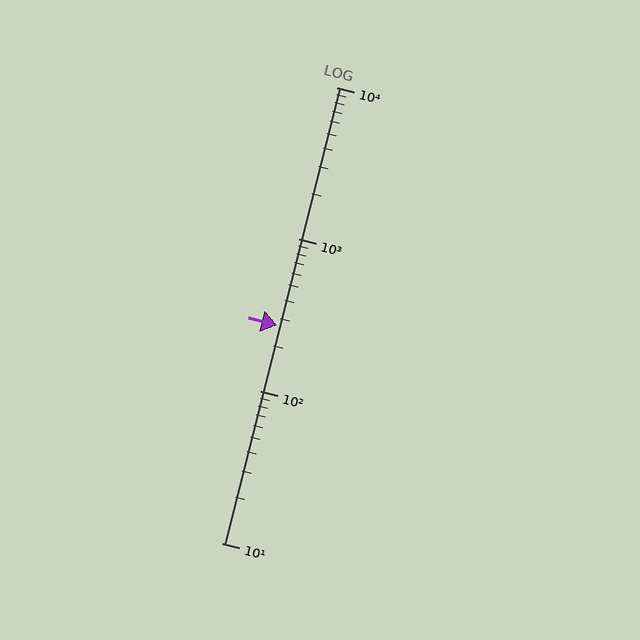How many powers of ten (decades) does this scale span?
The scale spans 3 decades, from 10 to 10000.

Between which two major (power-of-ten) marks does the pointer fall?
The pointer is between 100 and 1000.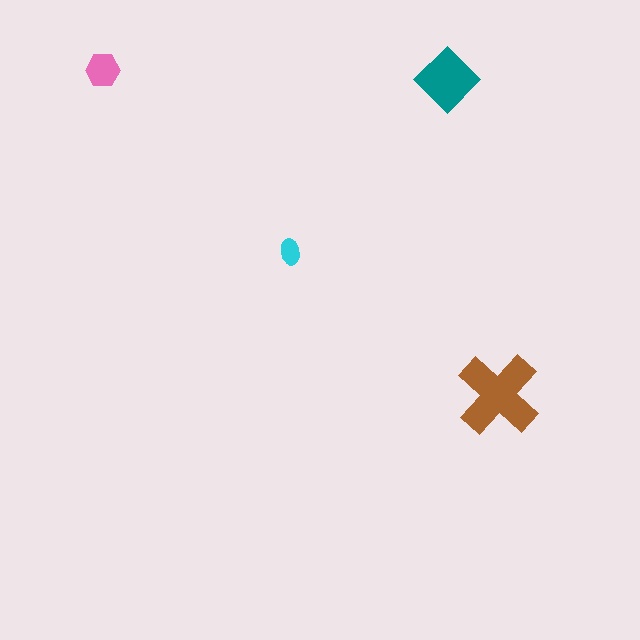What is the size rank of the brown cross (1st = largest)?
1st.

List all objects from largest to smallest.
The brown cross, the teal diamond, the pink hexagon, the cyan ellipse.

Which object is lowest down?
The brown cross is bottommost.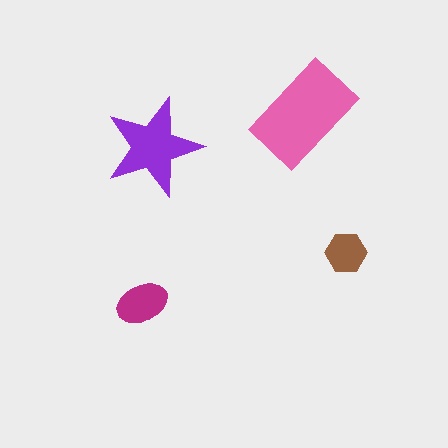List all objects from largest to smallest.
The pink rectangle, the purple star, the magenta ellipse, the brown hexagon.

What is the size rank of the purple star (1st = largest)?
2nd.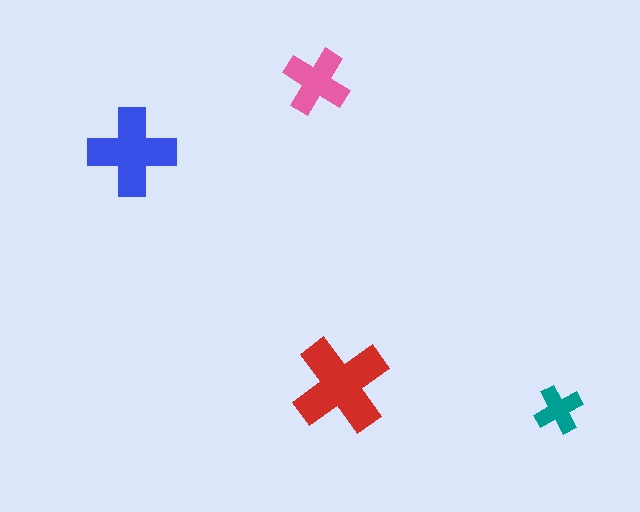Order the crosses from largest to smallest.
the red one, the blue one, the pink one, the teal one.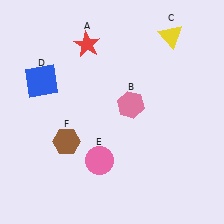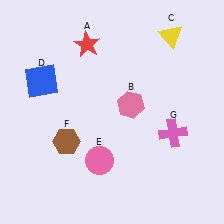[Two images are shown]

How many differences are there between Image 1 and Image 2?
There is 1 difference between the two images.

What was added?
A pink cross (G) was added in Image 2.